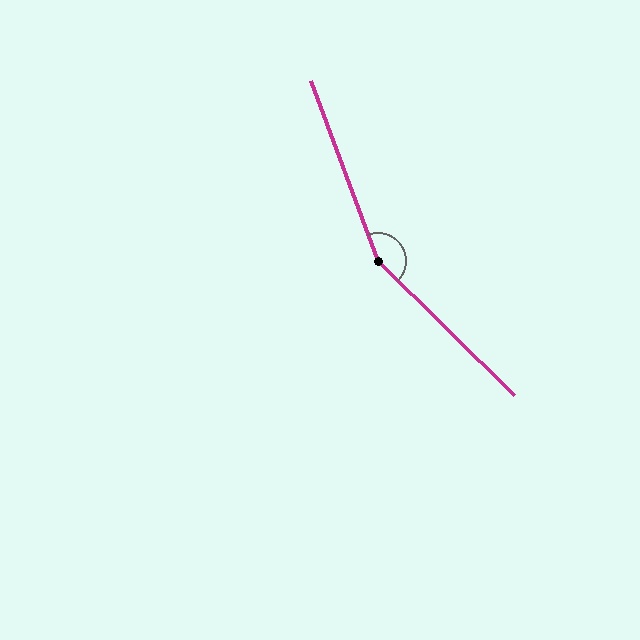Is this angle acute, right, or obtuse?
It is obtuse.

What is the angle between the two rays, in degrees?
Approximately 155 degrees.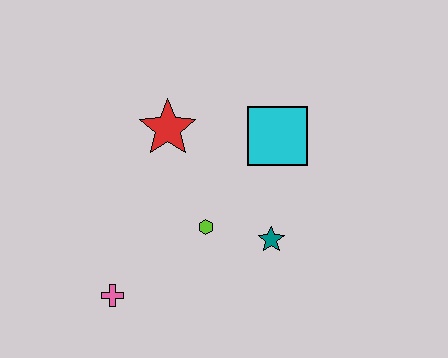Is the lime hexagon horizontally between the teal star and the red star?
Yes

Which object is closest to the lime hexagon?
The teal star is closest to the lime hexagon.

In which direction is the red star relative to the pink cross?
The red star is above the pink cross.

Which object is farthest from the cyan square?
The pink cross is farthest from the cyan square.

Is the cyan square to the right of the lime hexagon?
Yes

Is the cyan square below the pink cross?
No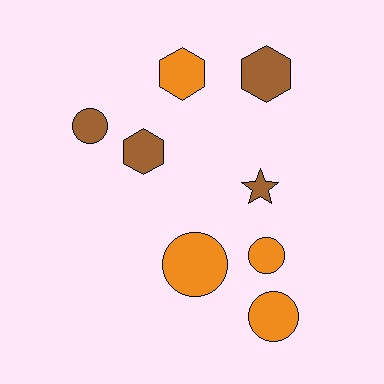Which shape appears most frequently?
Circle, with 4 objects.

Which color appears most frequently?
Brown, with 4 objects.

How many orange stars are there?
There are no orange stars.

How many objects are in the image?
There are 8 objects.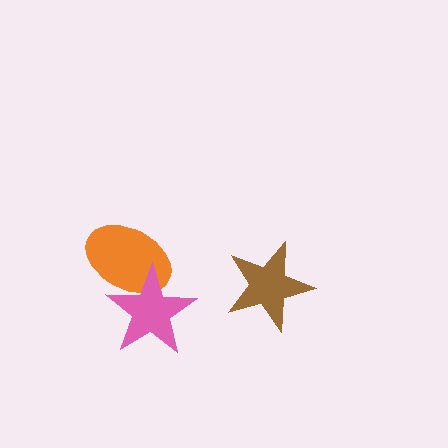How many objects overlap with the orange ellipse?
1 object overlaps with the orange ellipse.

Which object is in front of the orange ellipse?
The pink star is in front of the orange ellipse.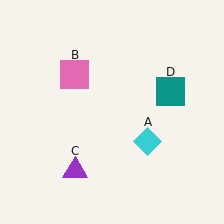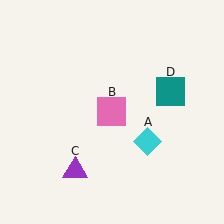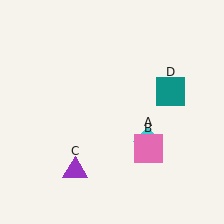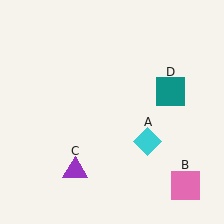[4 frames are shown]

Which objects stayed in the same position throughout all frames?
Cyan diamond (object A) and purple triangle (object C) and teal square (object D) remained stationary.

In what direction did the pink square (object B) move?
The pink square (object B) moved down and to the right.